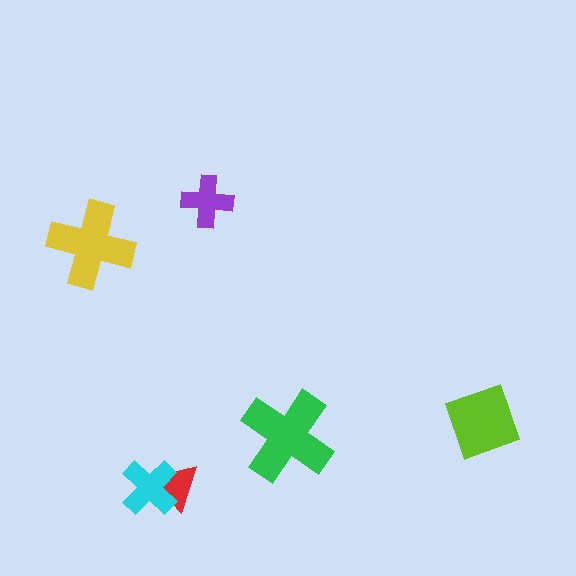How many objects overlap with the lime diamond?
0 objects overlap with the lime diamond.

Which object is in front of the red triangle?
The cyan cross is in front of the red triangle.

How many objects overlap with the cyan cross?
1 object overlaps with the cyan cross.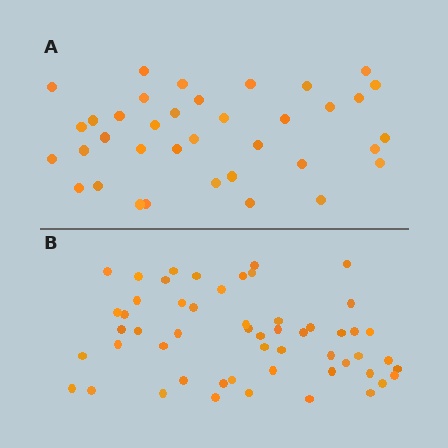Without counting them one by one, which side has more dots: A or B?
Region B (the bottom region) has more dots.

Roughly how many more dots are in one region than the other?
Region B has approximately 15 more dots than region A.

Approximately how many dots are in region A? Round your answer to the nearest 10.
About 40 dots. (The exact count is 37, which rounds to 40.)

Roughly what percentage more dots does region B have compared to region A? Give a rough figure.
About 45% more.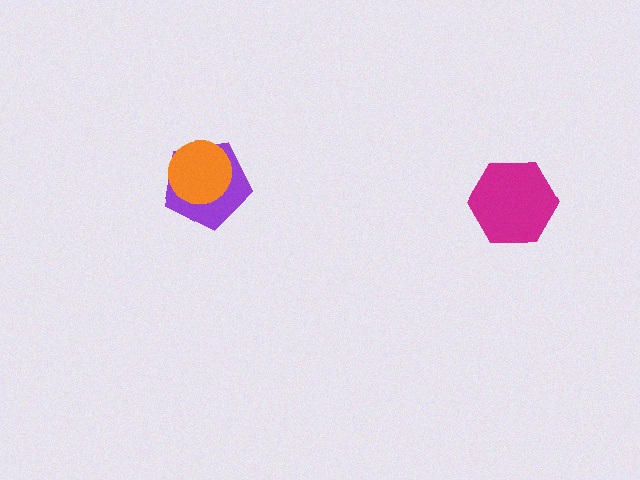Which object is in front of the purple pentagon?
The orange circle is in front of the purple pentagon.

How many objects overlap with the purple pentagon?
1 object overlaps with the purple pentagon.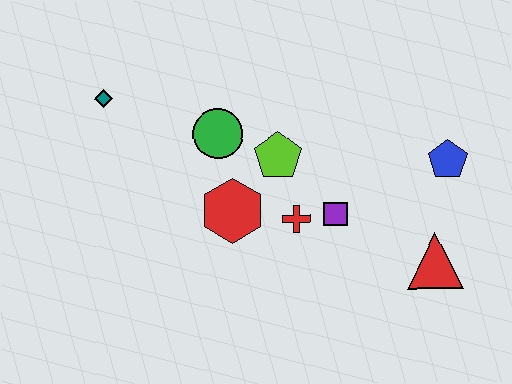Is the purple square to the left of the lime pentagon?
No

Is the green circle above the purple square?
Yes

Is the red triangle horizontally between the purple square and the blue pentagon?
Yes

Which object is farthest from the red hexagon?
The blue pentagon is farthest from the red hexagon.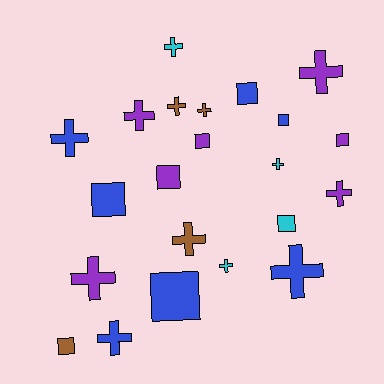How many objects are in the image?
There are 22 objects.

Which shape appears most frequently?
Cross, with 13 objects.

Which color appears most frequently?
Blue, with 7 objects.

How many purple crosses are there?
There are 4 purple crosses.